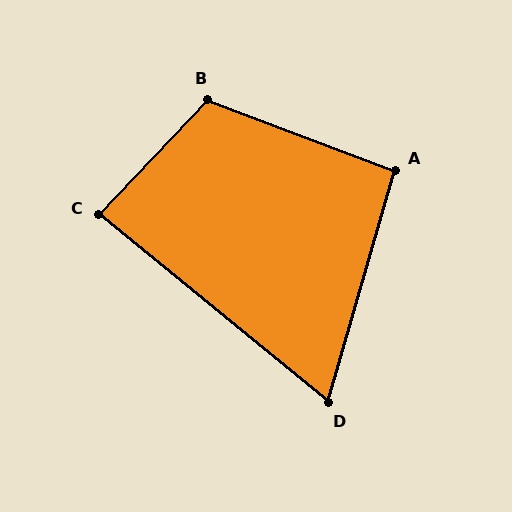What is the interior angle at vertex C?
Approximately 85 degrees (approximately right).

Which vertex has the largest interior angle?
B, at approximately 113 degrees.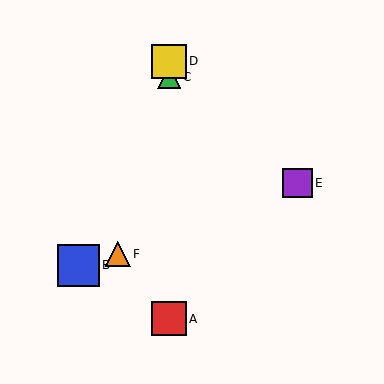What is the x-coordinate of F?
Object F is at x≈118.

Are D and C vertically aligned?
Yes, both are at x≈169.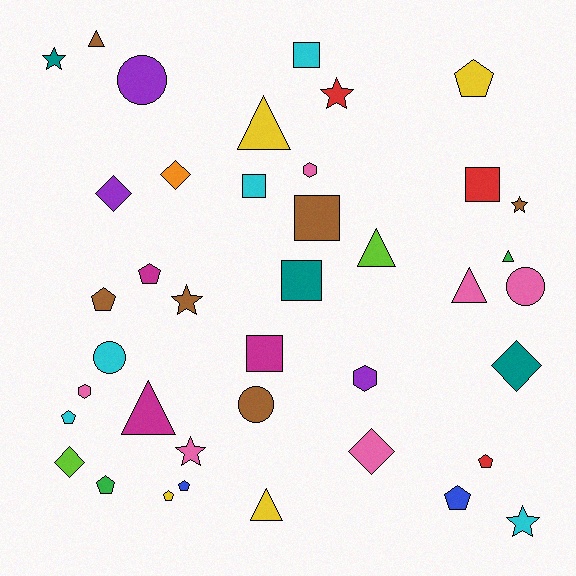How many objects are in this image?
There are 40 objects.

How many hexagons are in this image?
There are 3 hexagons.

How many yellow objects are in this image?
There are 4 yellow objects.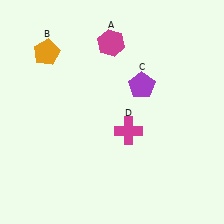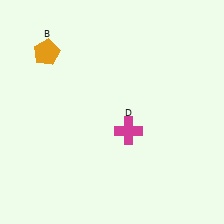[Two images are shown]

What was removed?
The magenta hexagon (A), the purple pentagon (C) were removed in Image 2.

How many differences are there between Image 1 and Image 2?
There are 2 differences between the two images.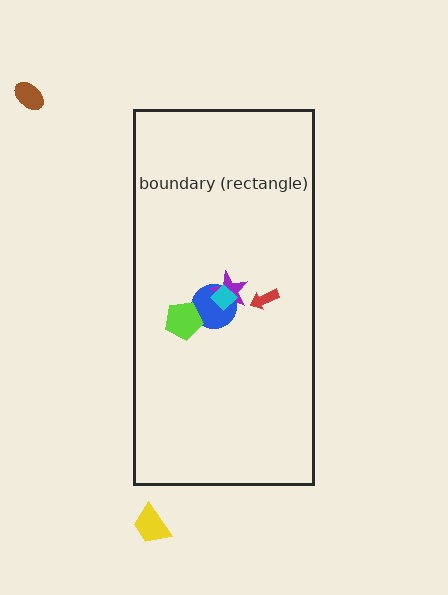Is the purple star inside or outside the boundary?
Inside.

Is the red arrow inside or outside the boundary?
Inside.